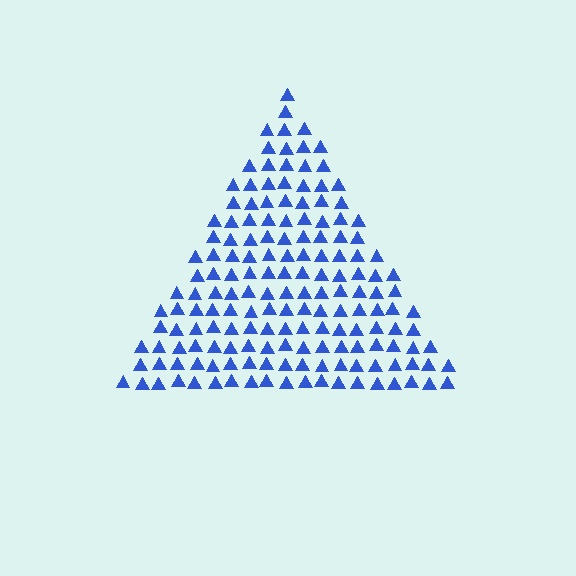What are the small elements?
The small elements are triangles.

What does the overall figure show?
The overall figure shows a triangle.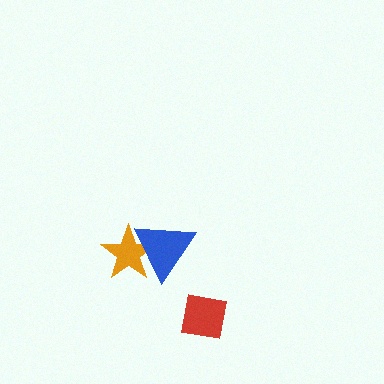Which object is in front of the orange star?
The blue triangle is in front of the orange star.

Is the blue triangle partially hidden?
No, no other shape covers it.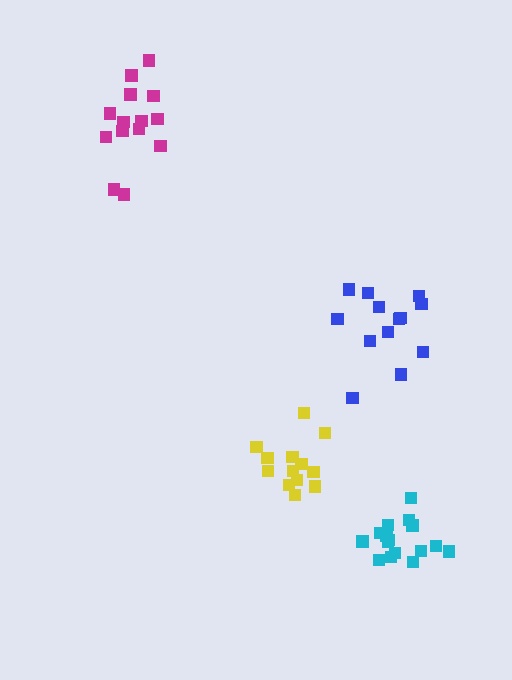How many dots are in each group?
Group 1: 14 dots, Group 2: 16 dots, Group 3: 13 dots, Group 4: 13 dots (56 total).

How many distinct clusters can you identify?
There are 4 distinct clusters.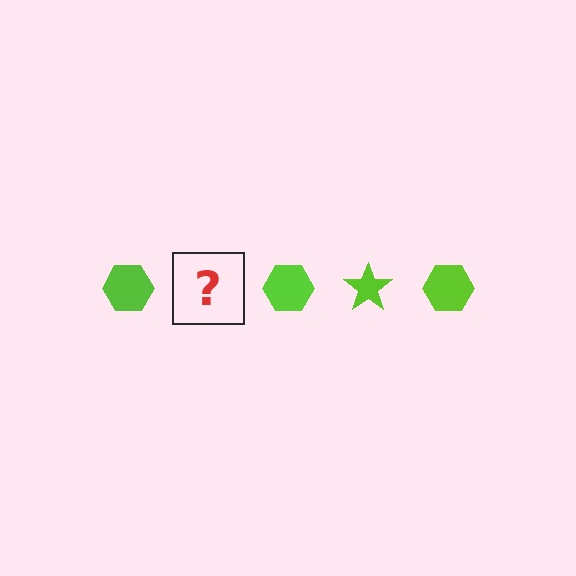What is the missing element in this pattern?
The missing element is a lime star.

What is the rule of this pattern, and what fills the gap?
The rule is that the pattern cycles through hexagon, star shapes in lime. The gap should be filled with a lime star.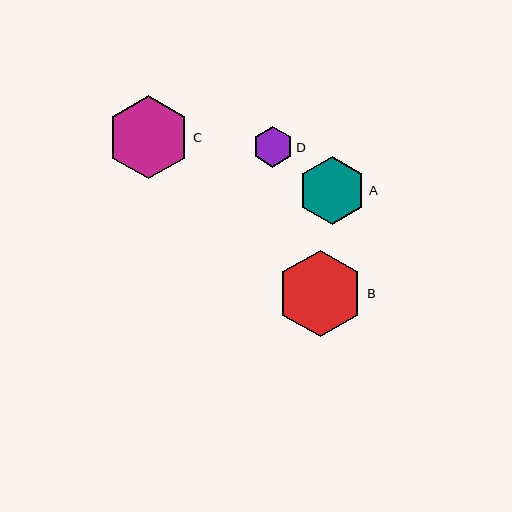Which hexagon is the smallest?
Hexagon D is the smallest with a size of approximately 41 pixels.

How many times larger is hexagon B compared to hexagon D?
Hexagon B is approximately 2.1 times the size of hexagon D.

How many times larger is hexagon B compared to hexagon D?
Hexagon B is approximately 2.1 times the size of hexagon D.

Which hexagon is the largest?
Hexagon B is the largest with a size of approximately 87 pixels.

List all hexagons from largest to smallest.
From largest to smallest: B, C, A, D.